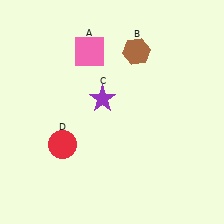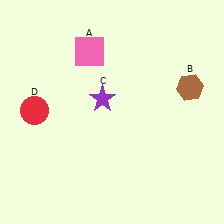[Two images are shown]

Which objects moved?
The objects that moved are: the brown hexagon (B), the red circle (D).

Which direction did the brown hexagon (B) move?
The brown hexagon (B) moved right.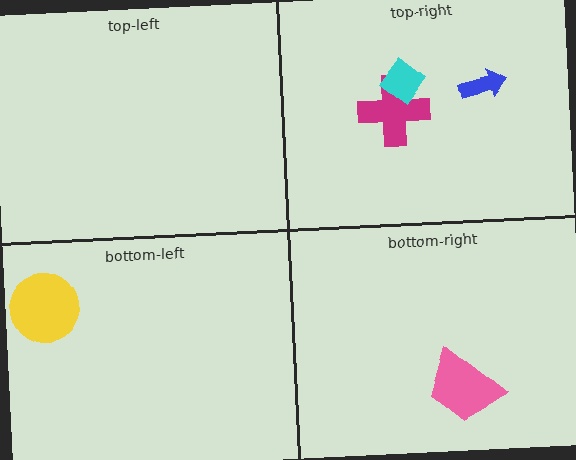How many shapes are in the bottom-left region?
1.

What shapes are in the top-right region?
The blue arrow, the magenta cross, the cyan diamond.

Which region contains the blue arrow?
The top-right region.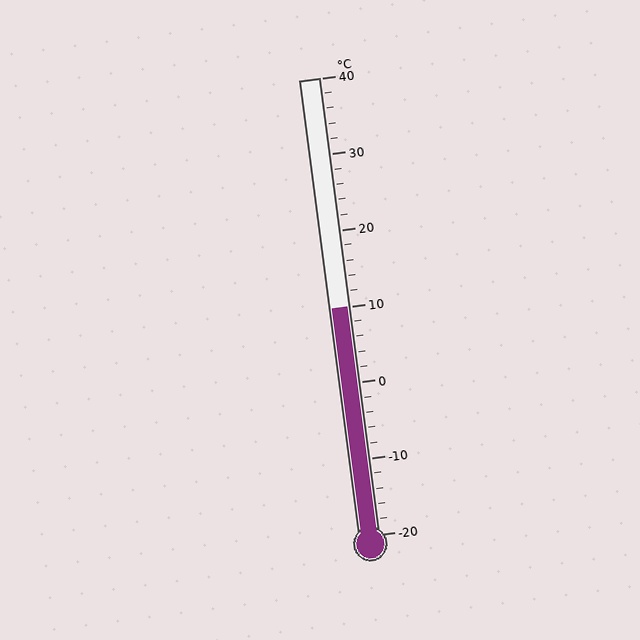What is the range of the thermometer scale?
The thermometer scale ranges from -20°C to 40°C.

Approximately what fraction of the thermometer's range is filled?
The thermometer is filled to approximately 50% of its range.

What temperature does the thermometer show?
The thermometer shows approximately 10°C.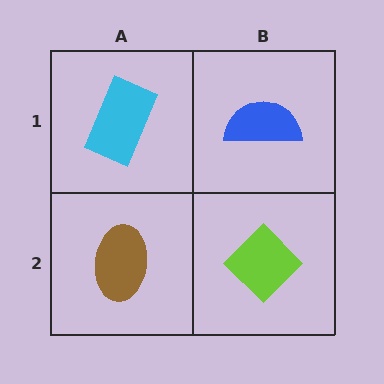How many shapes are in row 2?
2 shapes.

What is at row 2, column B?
A lime diamond.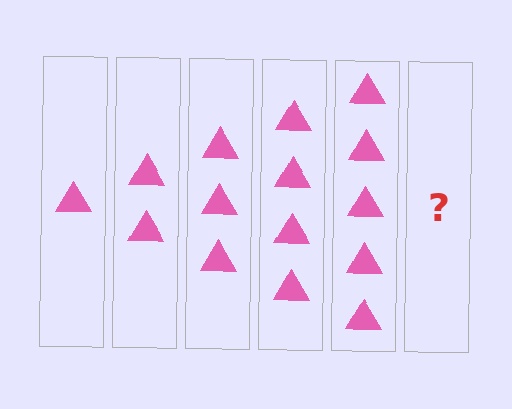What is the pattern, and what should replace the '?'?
The pattern is that each step adds one more triangle. The '?' should be 6 triangles.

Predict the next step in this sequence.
The next step is 6 triangles.